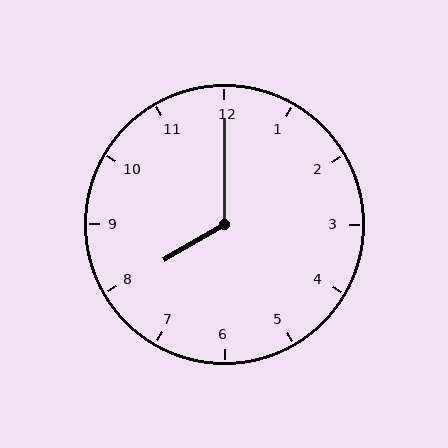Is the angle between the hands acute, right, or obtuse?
It is obtuse.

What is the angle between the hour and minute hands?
Approximately 120 degrees.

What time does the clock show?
8:00.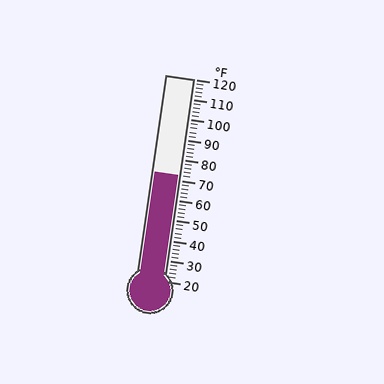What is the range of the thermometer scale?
The thermometer scale ranges from 20°F to 120°F.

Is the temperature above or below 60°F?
The temperature is above 60°F.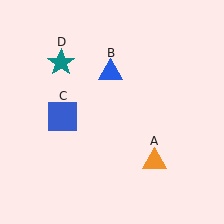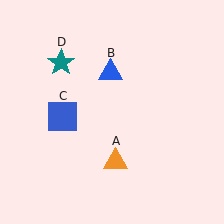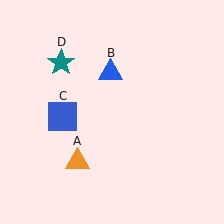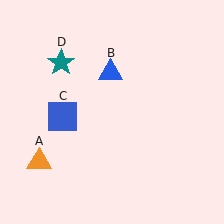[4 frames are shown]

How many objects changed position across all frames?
1 object changed position: orange triangle (object A).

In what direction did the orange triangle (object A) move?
The orange triangle (object A) moved left.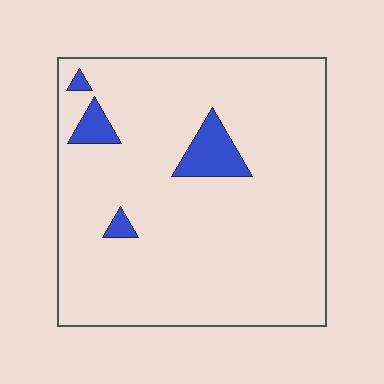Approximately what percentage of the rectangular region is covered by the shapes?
Approximately 5%.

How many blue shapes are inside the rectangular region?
4.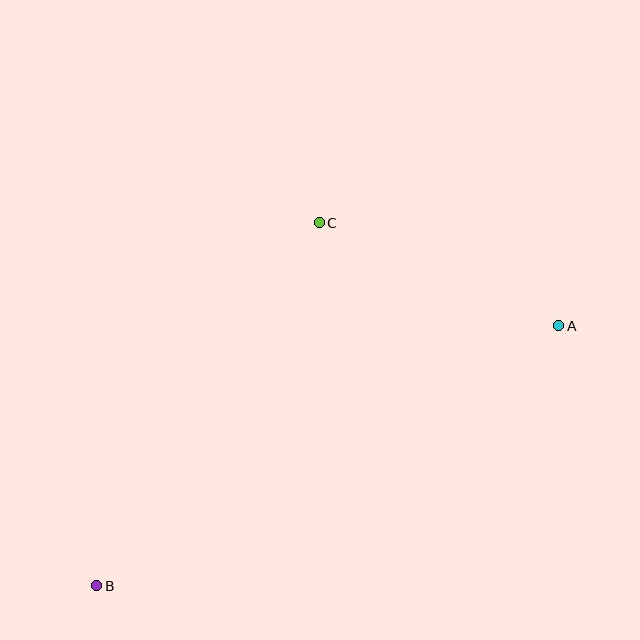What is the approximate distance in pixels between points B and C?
The distance between B and C is approximately 426 pixels.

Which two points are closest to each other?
Points A and C are closest to each other.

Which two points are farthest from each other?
Points A and B are farthest from each other.